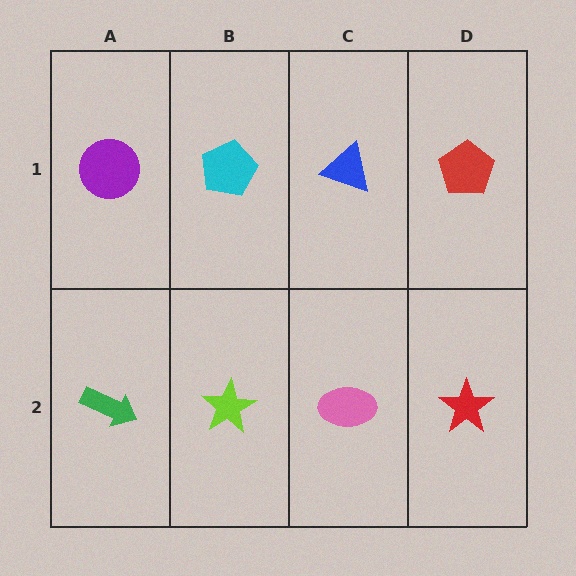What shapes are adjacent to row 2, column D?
A red pentagon (row 1, column D), a pink ellipse (row 2, column C).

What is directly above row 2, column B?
A cyan pentagon.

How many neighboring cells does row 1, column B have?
3.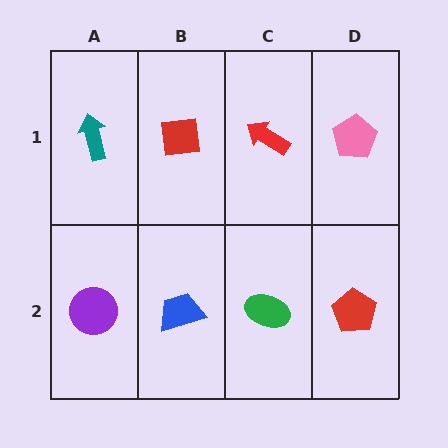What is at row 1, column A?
A teal arrow.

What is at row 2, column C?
A green ellipse.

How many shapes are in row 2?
4 shapes.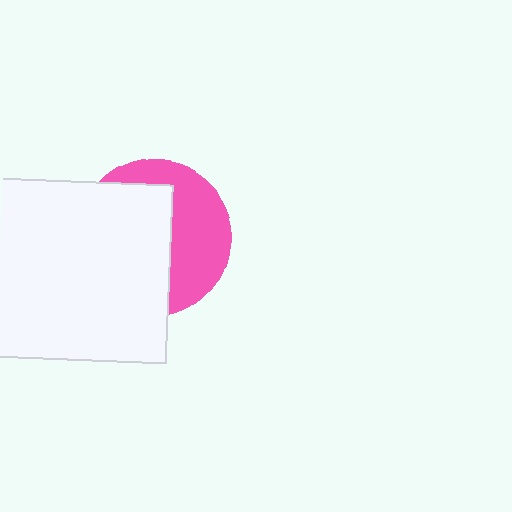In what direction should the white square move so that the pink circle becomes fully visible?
The white square should move left. That is the shortest direction to clear the overlap and leave the pink circle fully visible.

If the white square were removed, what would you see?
You would see the complete pink circle.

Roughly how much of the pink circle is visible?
A small part of it is visible (roughly 42%).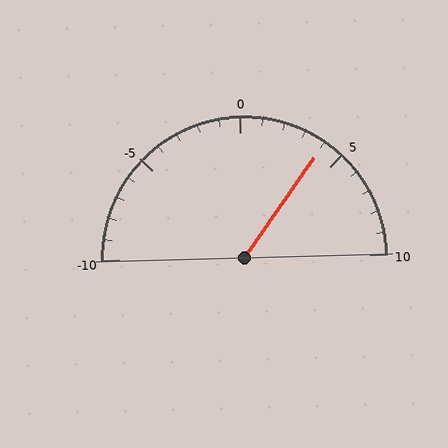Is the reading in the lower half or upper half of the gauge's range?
The reading is in the upper half of the range (-10 to 10).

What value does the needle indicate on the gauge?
The needle indicates approximately 4.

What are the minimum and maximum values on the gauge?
The gauge ranges from -10 to 10.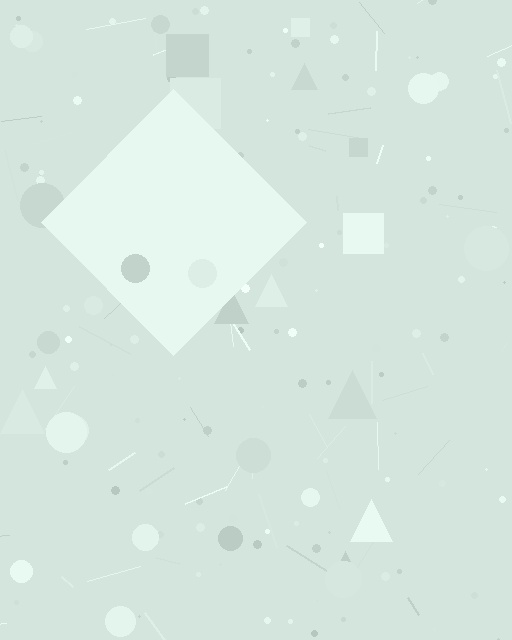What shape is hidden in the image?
A diamond is hidden in the image.